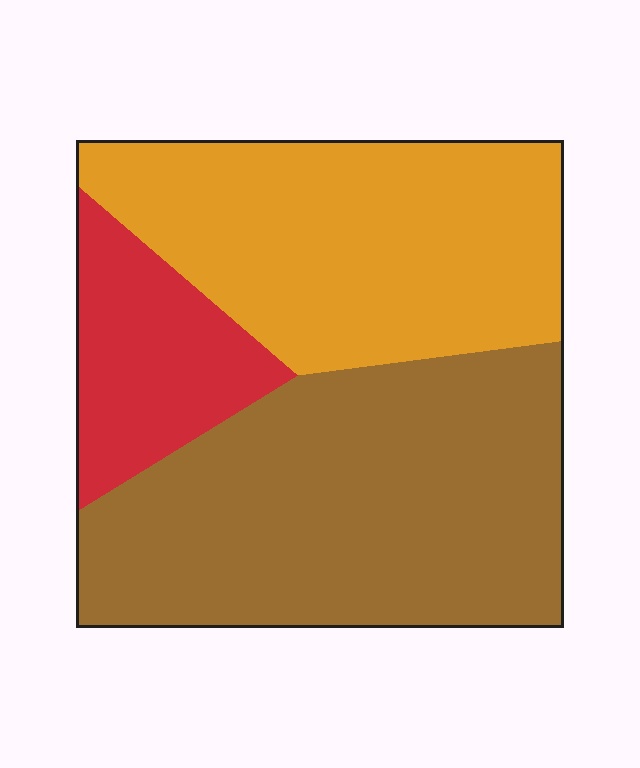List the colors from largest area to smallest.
From largest to smallest: brown, orange, red.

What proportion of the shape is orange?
Orange covers roughly 35% of the shape.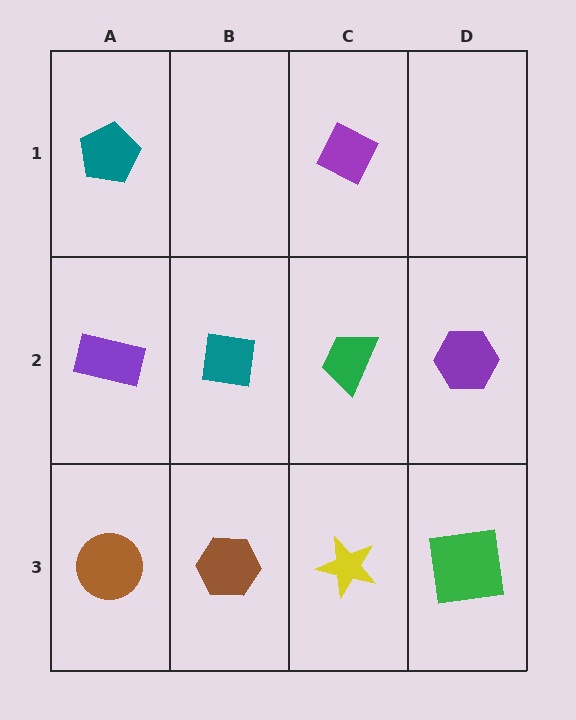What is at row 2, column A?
A purple rectangle.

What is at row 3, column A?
A brown circle.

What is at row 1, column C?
A purple diamond.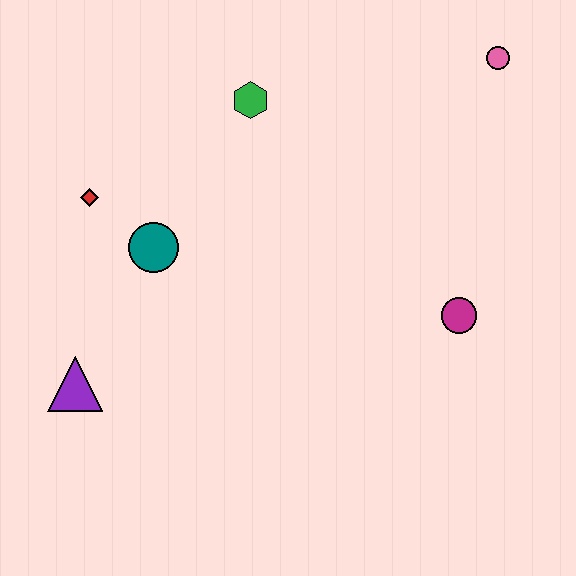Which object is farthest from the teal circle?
The pink circle is farthest from the teal circle.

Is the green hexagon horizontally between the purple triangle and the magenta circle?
Yes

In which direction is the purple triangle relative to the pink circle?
The purple triangle is to the left of the pink circle.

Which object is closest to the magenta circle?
The pink circle is closest to the magenta circle.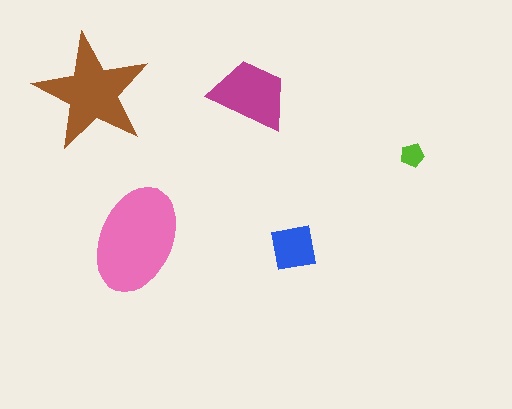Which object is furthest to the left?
The brown star is leftmost.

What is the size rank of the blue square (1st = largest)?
4th.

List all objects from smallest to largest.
The lime pentagon, the blue square, the magenta trapezoid, the brown star, the pink ellipse.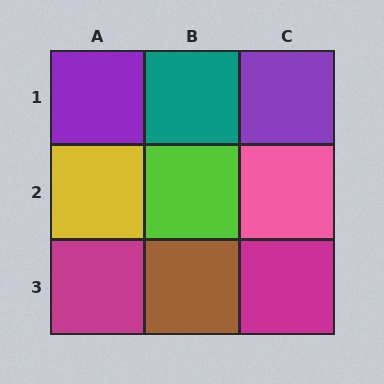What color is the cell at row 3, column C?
Magenta.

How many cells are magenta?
2 cells are magenta.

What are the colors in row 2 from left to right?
Yellow, lime, pink.